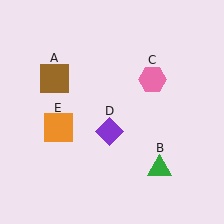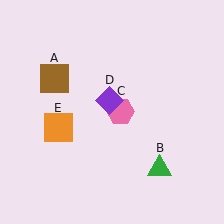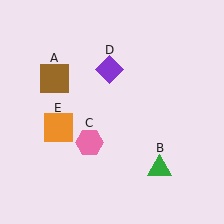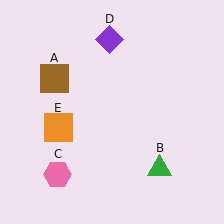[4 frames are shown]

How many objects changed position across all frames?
2 objects changed position: pink hexagon (object C), purple diamond (object D).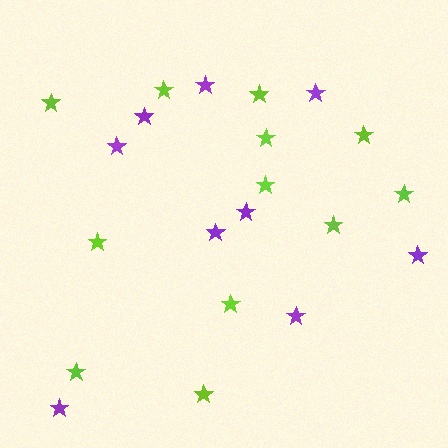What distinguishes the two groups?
There are 2 groups: one group of lime stars (12) and one group of purple stars (9).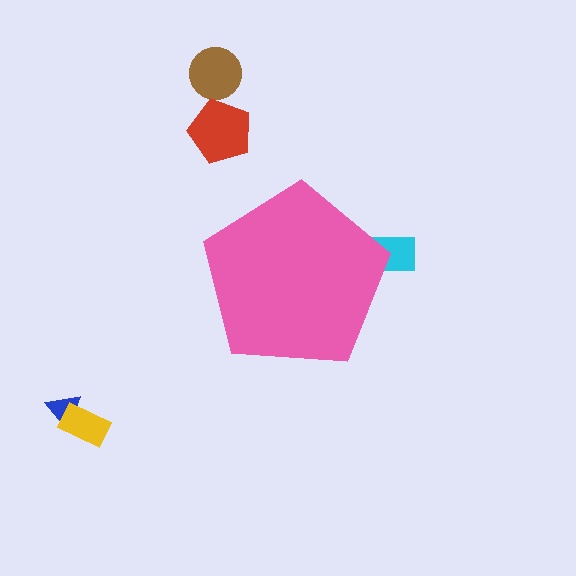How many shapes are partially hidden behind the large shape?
1 shape is partially hidden.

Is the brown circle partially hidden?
No, the brown circle is fully visible.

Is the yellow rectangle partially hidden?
No, the yellow rectangle is fully visible.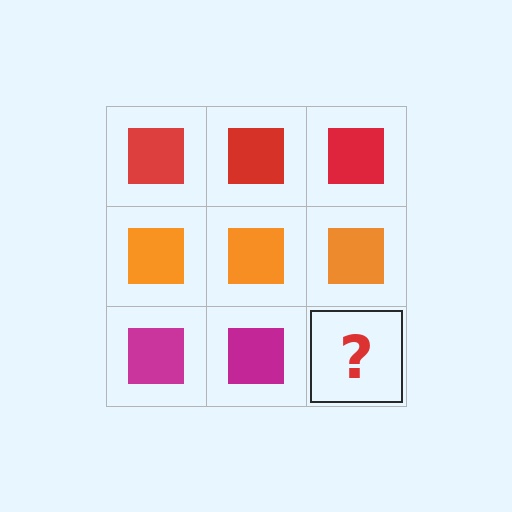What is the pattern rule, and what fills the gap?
The rule is that each row has a consistent color. The gap should be filled with a magenta square.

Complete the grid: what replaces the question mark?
The question mark should be replaced with a magenta square.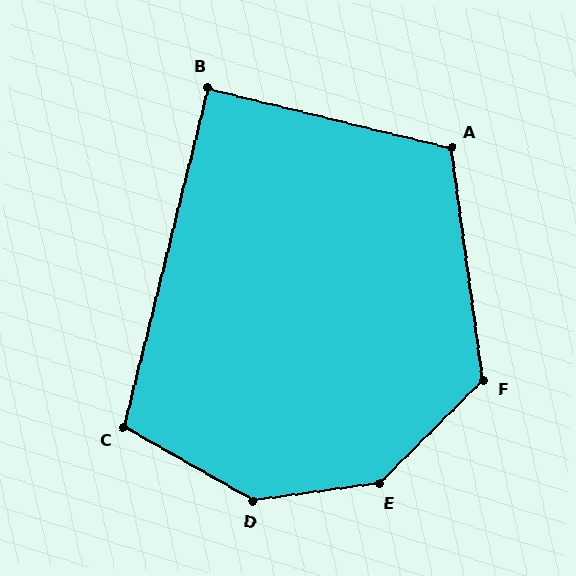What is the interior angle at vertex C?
Approximately 105 degrees (obtuse).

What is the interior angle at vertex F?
Approximately 127 degrees (obtuse).